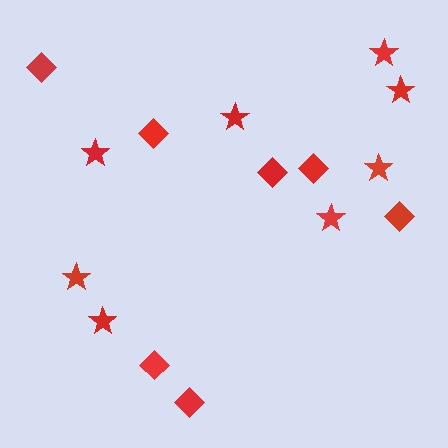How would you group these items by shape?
There are 2 groups: one group of stars (8) and one group of diamonds (7).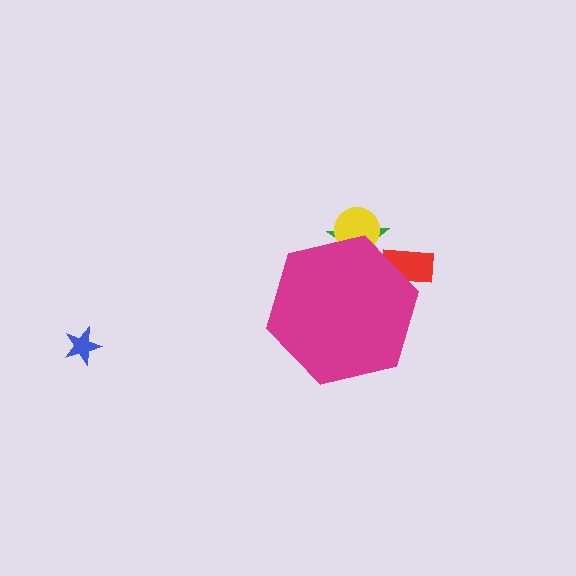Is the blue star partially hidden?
No, the blue star is fully visible.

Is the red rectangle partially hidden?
Yes, the red rectangle is partially hidden behind the magenta hexagon.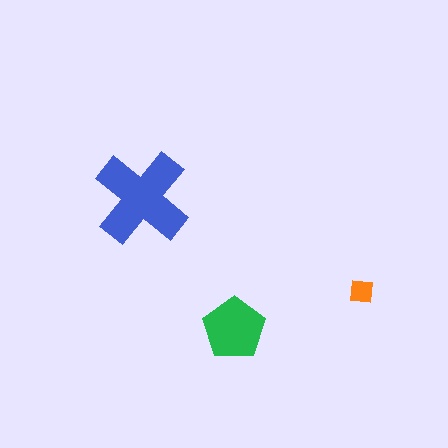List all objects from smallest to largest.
The orange square, the green pentagon, the blue cross.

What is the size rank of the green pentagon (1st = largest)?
2nd.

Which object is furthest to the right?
The orange square is rightmost.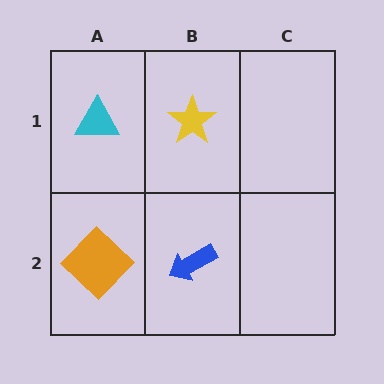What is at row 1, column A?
A cyan triangle.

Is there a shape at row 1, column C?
No, that cell is empty.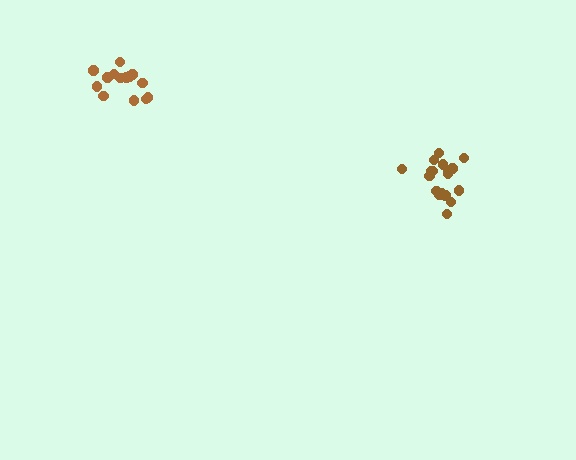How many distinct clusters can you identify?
There are 2 distinct clusters.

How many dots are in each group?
Group 1: 18 dots, Group 2: 14 dots (32 total).